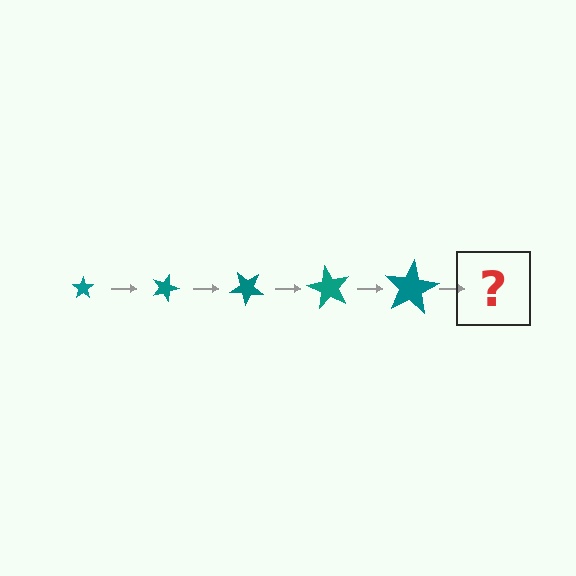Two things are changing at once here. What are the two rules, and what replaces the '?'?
The two rules are that the star grows larger each step and it rotates 20 degrees each step. The '?' should be a star, larger than the previous one and rotated 100 degrees from the start.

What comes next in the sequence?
The next element should be a star, larger than the previous one and rotated 100 degrees from the start.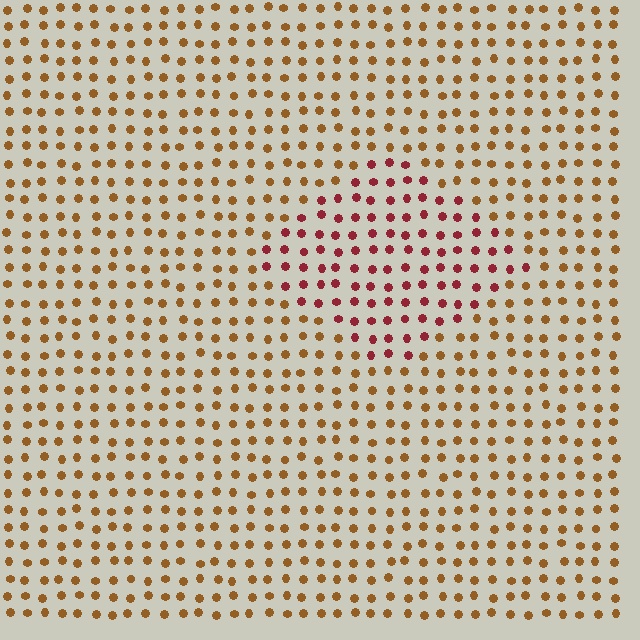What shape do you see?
I see a diamond.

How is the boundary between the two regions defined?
The boundary is defined purely by a slight shift in hue (about 41 degrees). Spacing, size, and orientation are identical on both sides.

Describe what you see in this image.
The image is filled with small brown elements in a uniform arrangement. A diamond-shaped region is visible where the elements are tinted to a slightly different hue, forming a subtle color boundary.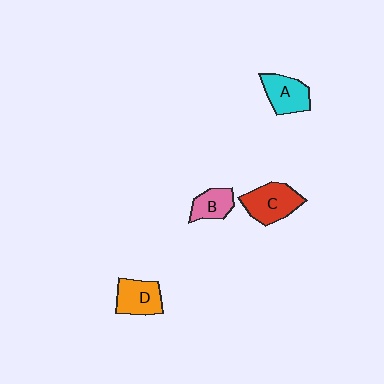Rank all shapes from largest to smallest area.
From largest to smallest: C (red), A (cyan), D (orange), B (pink).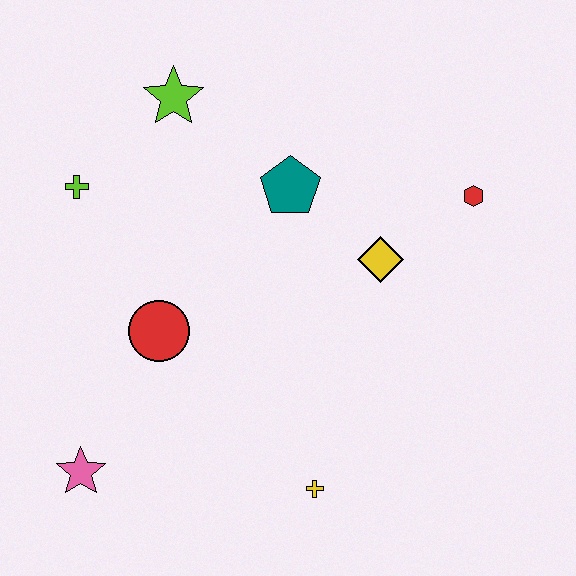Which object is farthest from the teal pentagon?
The pink star is farthest from the teal pentagon.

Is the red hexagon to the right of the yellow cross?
Yes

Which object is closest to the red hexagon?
The yellow diamond is closest to the red hexagon.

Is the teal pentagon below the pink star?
No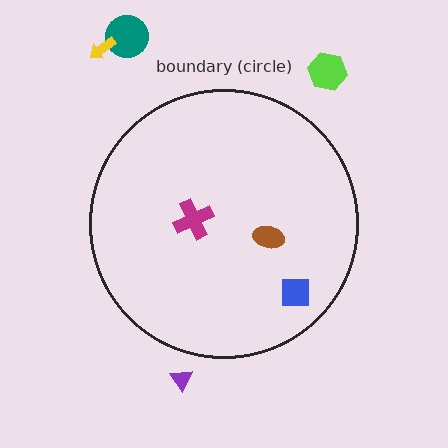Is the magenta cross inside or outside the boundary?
Inside.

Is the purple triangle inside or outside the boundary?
Outside.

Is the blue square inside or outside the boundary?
Inside.